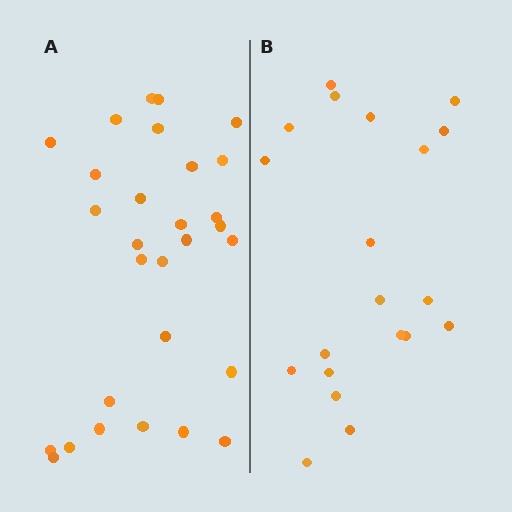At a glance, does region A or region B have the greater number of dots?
Region A (the left region) has more dots.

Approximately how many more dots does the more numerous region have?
Region A has roughly 8 or so more dots than region B.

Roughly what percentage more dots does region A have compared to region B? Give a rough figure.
About 45% more.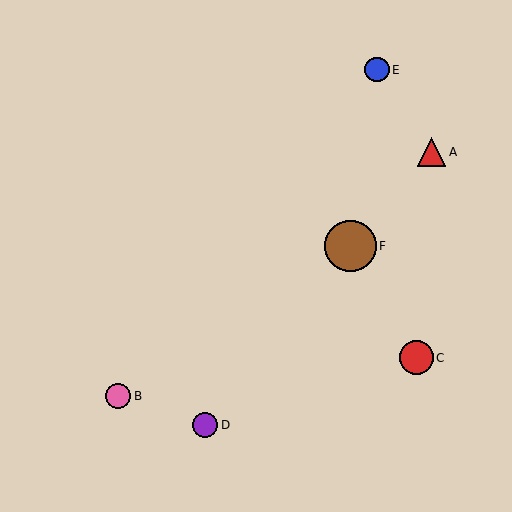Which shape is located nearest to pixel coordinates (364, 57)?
The blue circle (labeled E) at (377, 70) is nearest to that location.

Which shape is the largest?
The brown circle (labeled F) is the largest.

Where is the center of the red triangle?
The center of the red triangle is at (432, 152).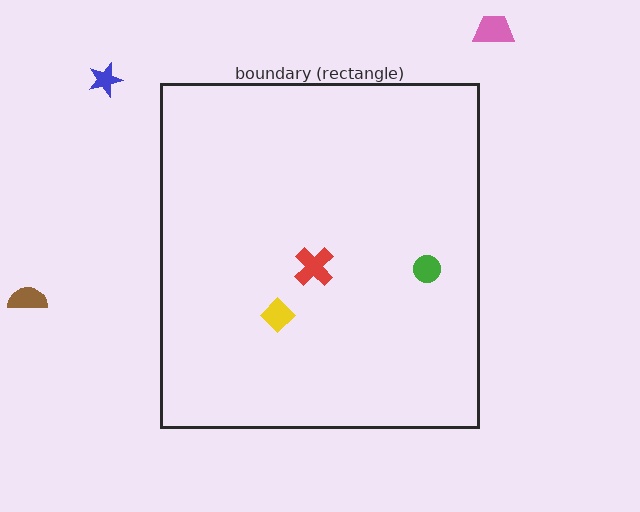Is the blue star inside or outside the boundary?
Outside.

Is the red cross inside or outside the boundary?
Inside.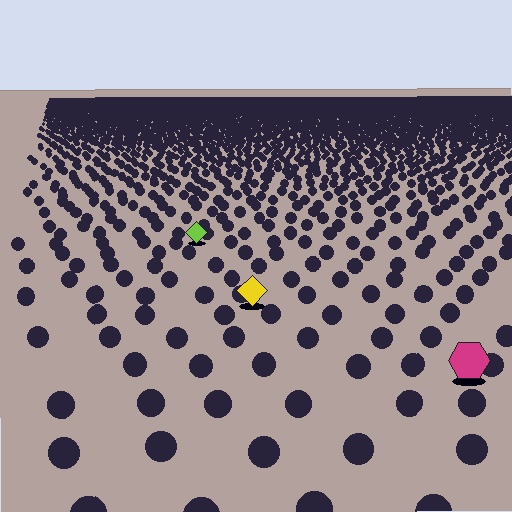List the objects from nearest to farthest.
From nearest to farthest: the magenta hexagon, the yellow diamond, the lime diamond.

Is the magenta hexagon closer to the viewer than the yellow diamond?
Yes. The magenta hexagon is closer — you can tell from the texture gradient: the ground texture is coarser near it.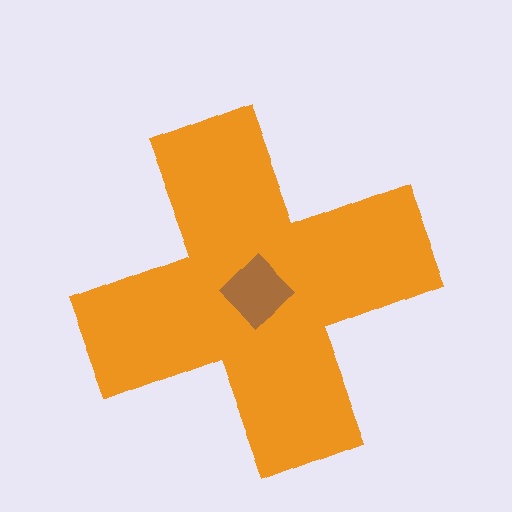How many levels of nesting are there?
2.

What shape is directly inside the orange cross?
The brown diamond.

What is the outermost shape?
The orange cross.